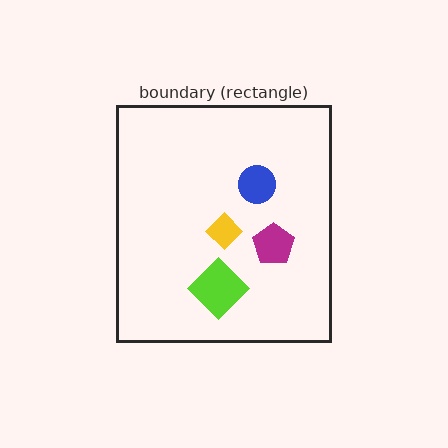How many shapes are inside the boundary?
4 inside, 0 outside.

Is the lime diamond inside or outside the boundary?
Inside.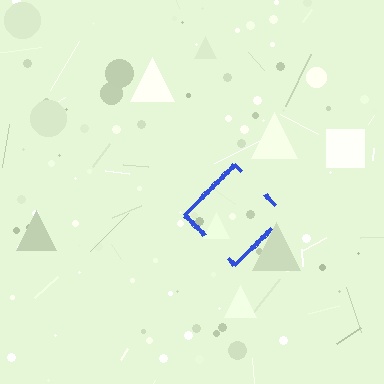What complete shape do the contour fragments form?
The contour fragments form a diamond.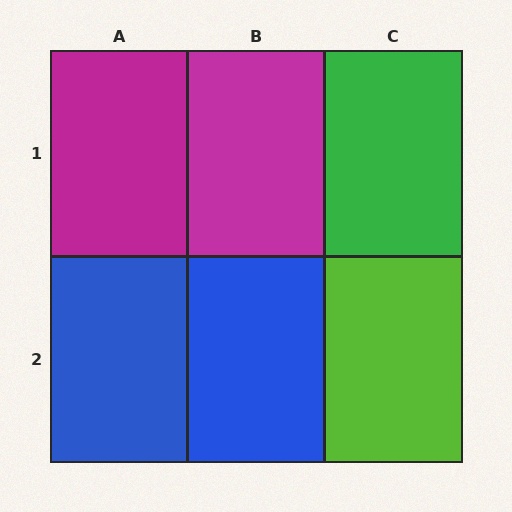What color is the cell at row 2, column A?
Blue.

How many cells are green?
1 cell is green.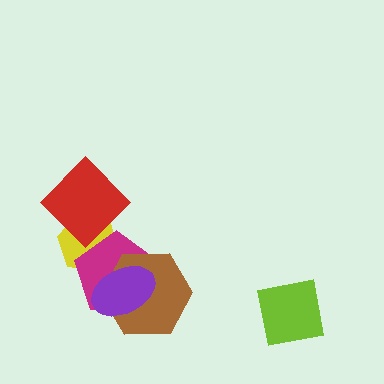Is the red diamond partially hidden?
No, no other shape covers it.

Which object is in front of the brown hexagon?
The purple ellipse is in front of the brown hexagon.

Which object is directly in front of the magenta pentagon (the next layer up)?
The brown hexagon is directly in front of the magenta pentagon.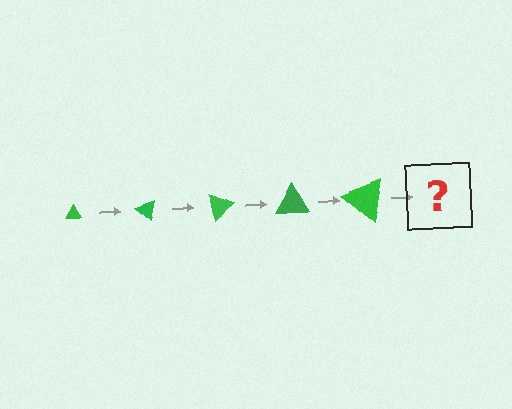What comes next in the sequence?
The next element should be a triangle, larger than the previous one and rotated 200 degrees from the start.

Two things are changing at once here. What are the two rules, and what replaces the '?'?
The two rules are that the triangle grows larger each step and it rotates 40 degrees each step. The '?' should be a triangle, larger than the previous one and rotated 200 degrees from the start.